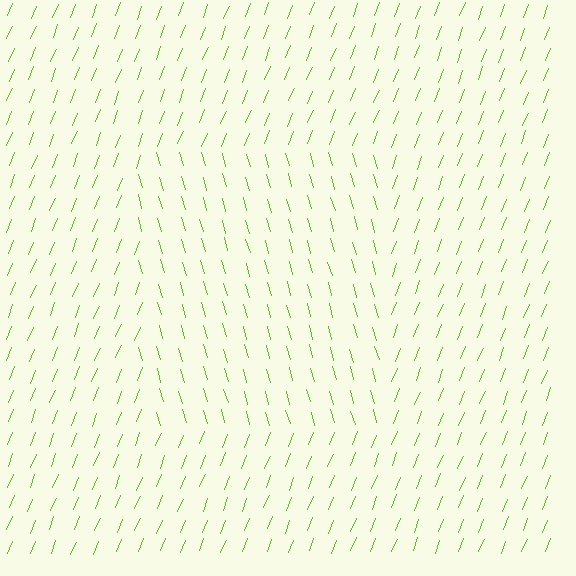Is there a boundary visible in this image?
Yes, there is a texture boundary formed by a change in line orientation.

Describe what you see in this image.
The image is filled with small lime line segments. A rectangle region in the image has lines oriented differently from the surrounding lines, creating a visible texture boundary.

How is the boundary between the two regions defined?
The boundary is defined purely by a change in line orientation (approximately 37 degrees difference). All lines are the same color and thickness.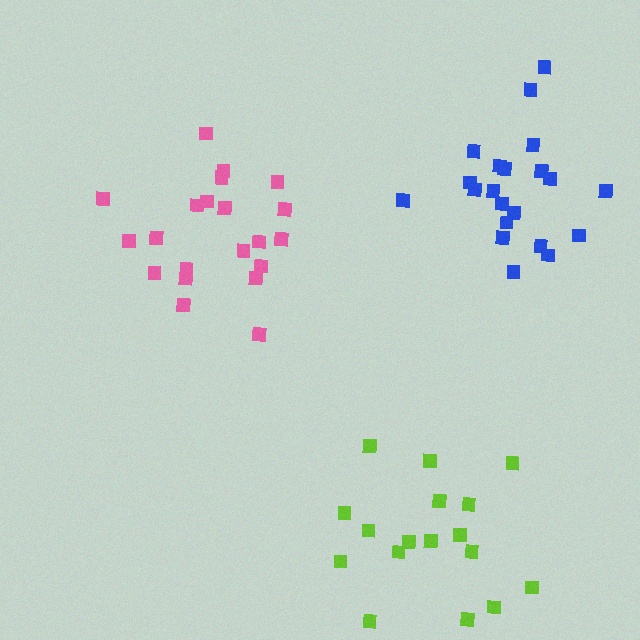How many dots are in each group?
Group 1: 21 dots, Group 2: 21 dots, Group 3: 17 dots (59 total).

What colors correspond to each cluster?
The clusters are colored: blue, pink, lime.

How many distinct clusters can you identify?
There are 3 distinct clusters.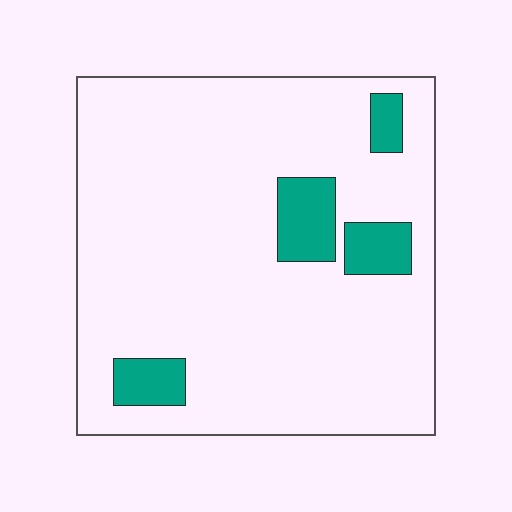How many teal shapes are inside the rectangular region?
4.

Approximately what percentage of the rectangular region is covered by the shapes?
Approximately 10%.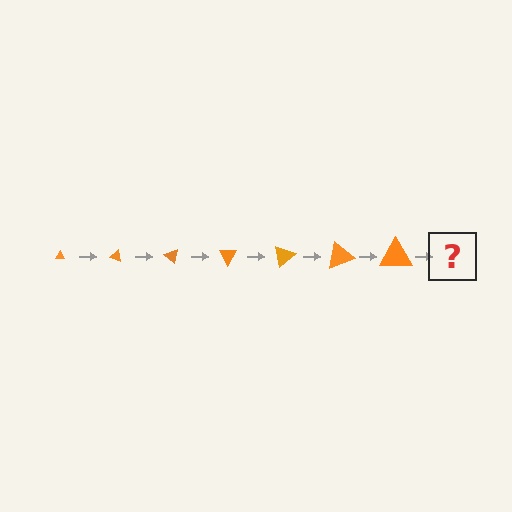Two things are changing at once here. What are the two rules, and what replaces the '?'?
The two rules are that the triangle grows larger each step and it rotates 20 degrees each step. The '?' should be a triangle, larger than the previous one and rotated 140 degrees from the start.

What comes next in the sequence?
The next element should be a triangle, larger than the previous one and rotated 140 degrees from the start.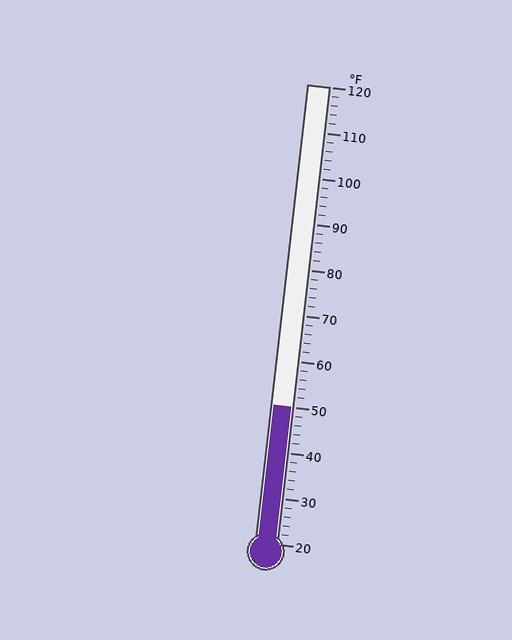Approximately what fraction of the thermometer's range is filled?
The thermometer is filled to approximately 30% of its range.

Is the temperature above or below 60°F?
The temperature is below 60°F.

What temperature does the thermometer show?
The thermometer shows approximately 50°F.